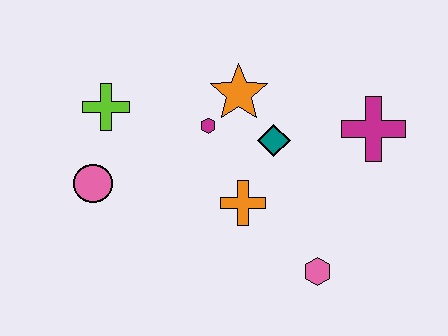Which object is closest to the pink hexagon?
The orange cross is closest to the pink hexagon.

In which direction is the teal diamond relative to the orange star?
The teal diamond is below the orange star.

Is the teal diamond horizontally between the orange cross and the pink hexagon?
Yes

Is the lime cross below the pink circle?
No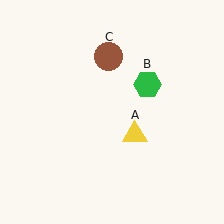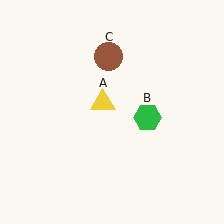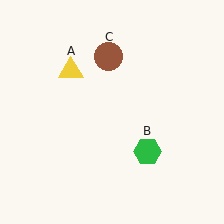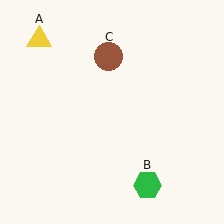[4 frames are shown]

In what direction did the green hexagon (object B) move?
The green hexagon (object B) moved down.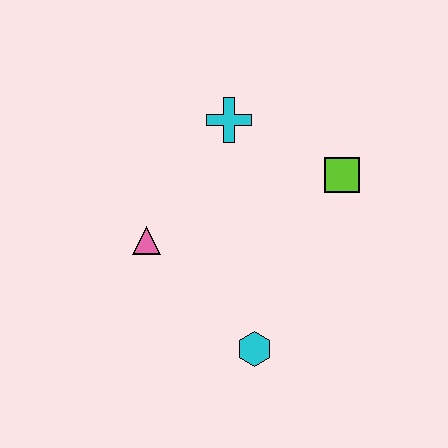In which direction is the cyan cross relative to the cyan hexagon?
The cyan cross is above the cyan hexagon.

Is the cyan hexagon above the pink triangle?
No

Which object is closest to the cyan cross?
The lime square is closest to the cyan cross.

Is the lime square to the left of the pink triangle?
No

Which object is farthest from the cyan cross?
The cyan hexagon is farthest from the cyan cross.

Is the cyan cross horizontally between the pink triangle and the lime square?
Yes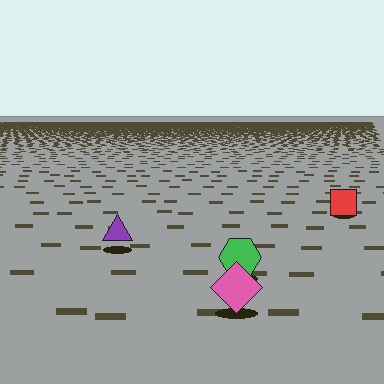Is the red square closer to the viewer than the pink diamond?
No. The pink diamond is closer — you can tell from the texture gradient: the ground texture is coarser near it.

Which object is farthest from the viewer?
The red square is farthest from the viewer. It appears smaller and the ground texture around it is denser.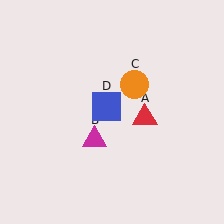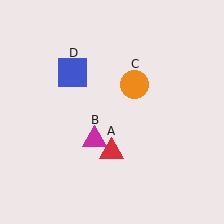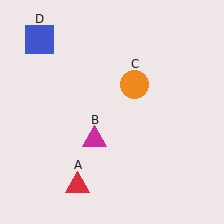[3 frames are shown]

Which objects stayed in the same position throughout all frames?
Magenta triangle (object B) and orange circle (object C) remained stationary.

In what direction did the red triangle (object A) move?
The red triangle (object A) moved down and to the left.